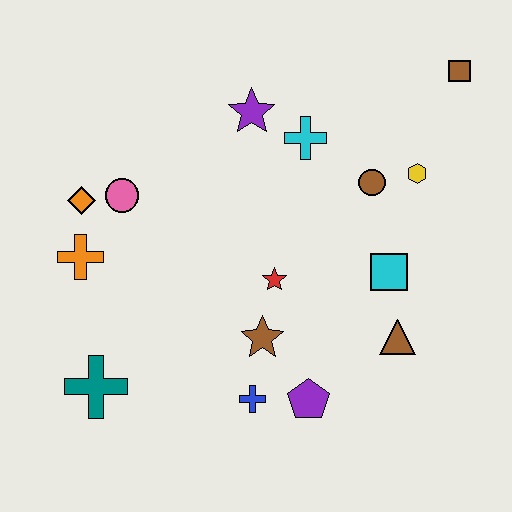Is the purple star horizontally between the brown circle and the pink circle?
Yes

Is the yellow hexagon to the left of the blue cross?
No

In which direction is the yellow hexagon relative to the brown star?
The yellow hexagon is above the brown star.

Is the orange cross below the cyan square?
No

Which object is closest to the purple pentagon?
The blue cross is closest to the purple pentagon.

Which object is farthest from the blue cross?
The brown square is farthest from the blue cross.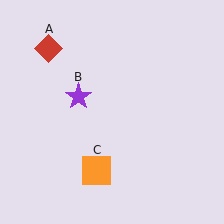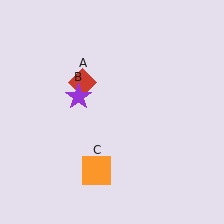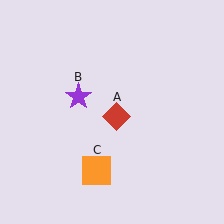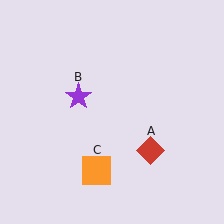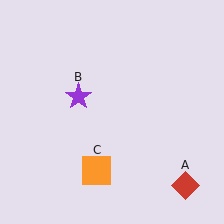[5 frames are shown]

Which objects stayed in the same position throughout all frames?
Purple star (object B) and orange square (object C) remained stationary.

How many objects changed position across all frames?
1 object changed position: red diamond (object A).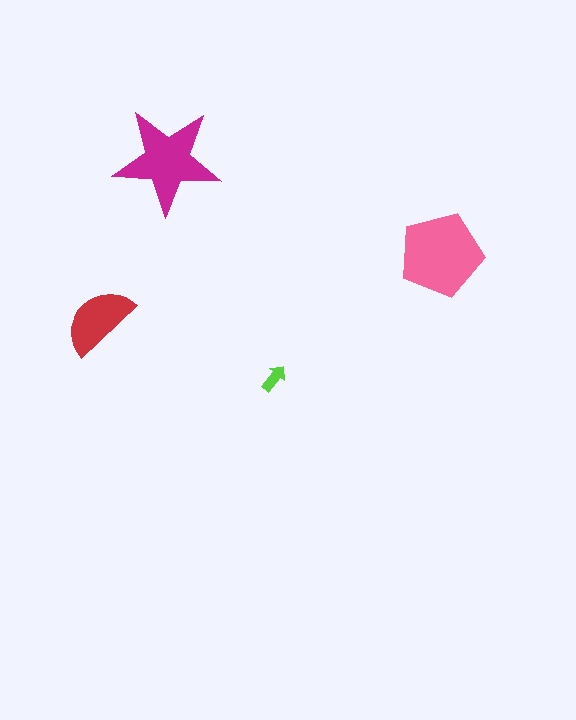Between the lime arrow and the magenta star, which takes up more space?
The magenta star.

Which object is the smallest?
The lime arrow.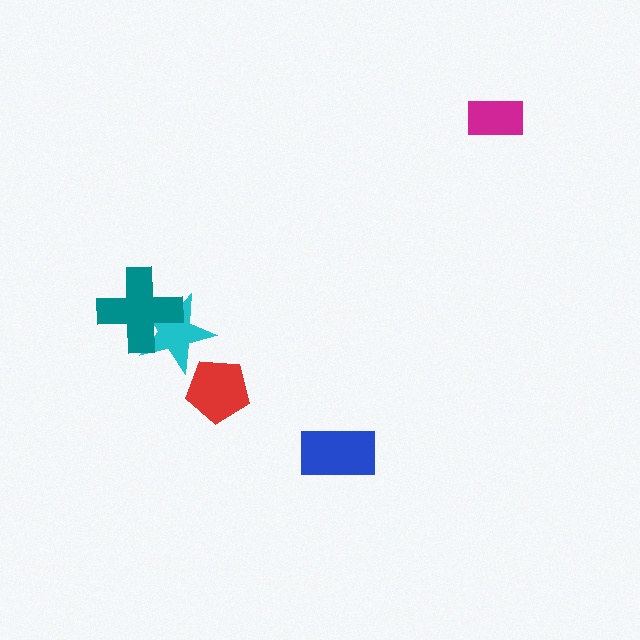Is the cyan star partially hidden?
Yes, it is partially covered by another shape.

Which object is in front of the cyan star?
The teal cross is in front of the cyan star.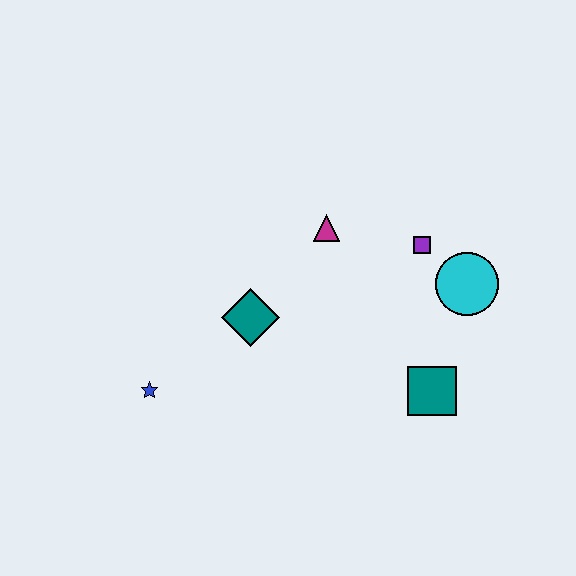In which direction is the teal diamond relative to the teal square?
The teal diamond is to the left of the teal square.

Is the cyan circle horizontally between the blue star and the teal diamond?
No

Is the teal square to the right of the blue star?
Yes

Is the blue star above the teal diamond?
No